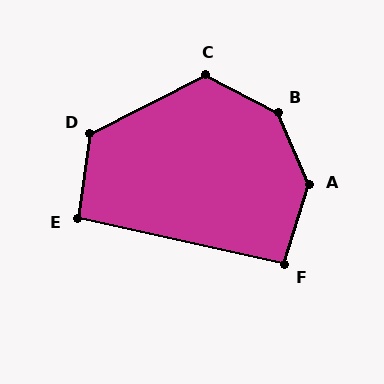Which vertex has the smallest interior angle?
E, at approximately 94 degrees.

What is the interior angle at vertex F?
Approximately 95 degrees (approximately right).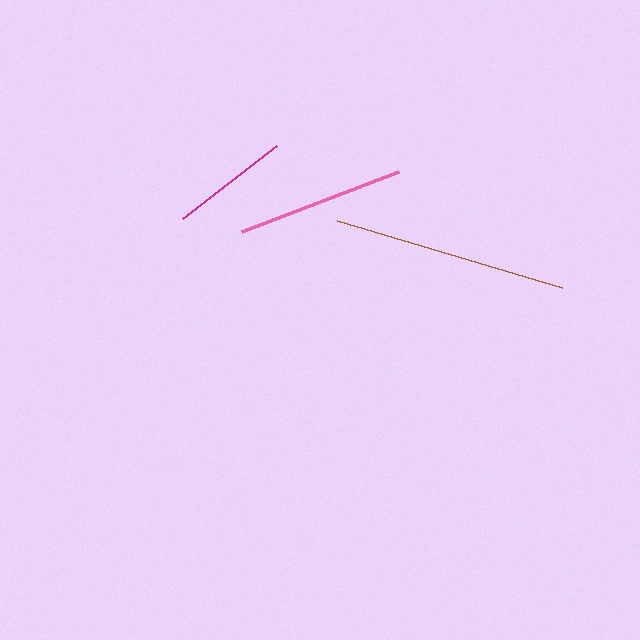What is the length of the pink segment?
The pink segment is approximately 168 pixels long.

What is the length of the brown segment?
The brown segment is approximately 235 pixels long.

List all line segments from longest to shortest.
From longest to shortest: brown, pink, magenta.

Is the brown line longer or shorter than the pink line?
The brown line is longer than the pink line.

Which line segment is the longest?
The brown line is the longest at approximately 235 pixels.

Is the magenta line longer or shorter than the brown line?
The brown line is longer than the magenta line.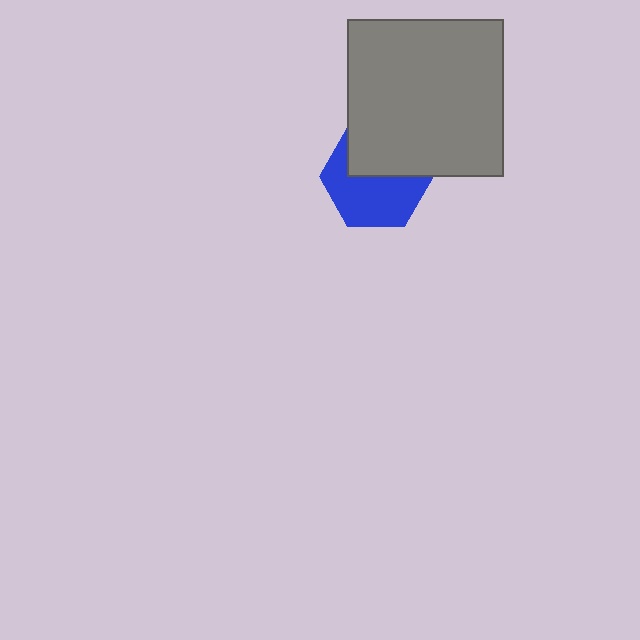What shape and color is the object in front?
The object in front is a gray square.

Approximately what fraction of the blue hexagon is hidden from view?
Roughly 42% of the blue hexagon is hidden behind the gray square.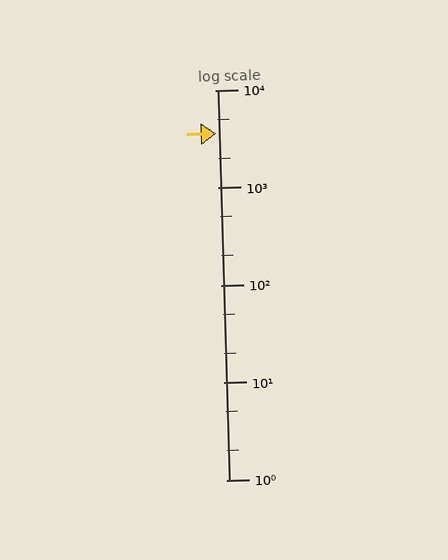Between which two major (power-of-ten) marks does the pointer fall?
The pointer is between 1000 and 10000.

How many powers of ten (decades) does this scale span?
The scale spans 4 decades, from 1 to 10000.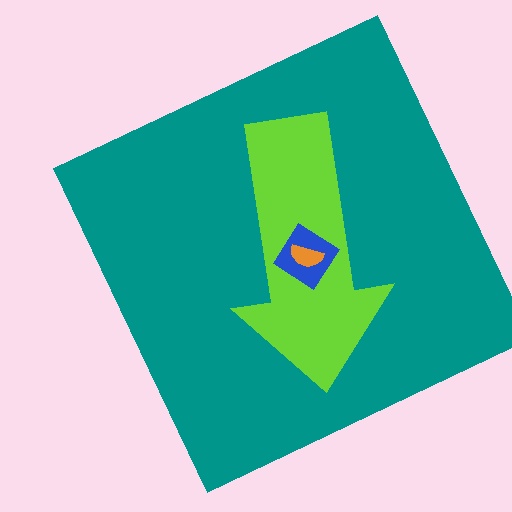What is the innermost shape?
The orange semicircle.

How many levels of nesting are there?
4.